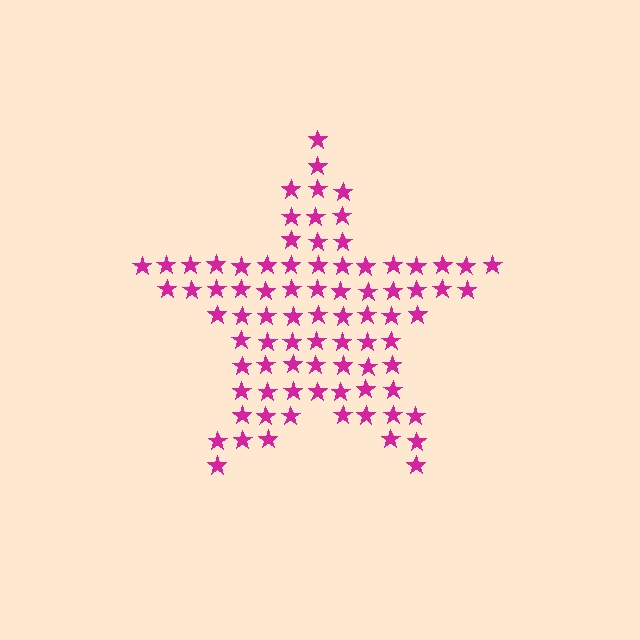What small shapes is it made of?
It is made of small stars.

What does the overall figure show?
The overall figure shows a star.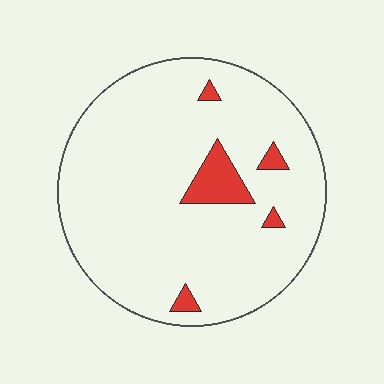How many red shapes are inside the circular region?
5.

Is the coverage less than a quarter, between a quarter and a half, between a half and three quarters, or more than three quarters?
Less than a quarter.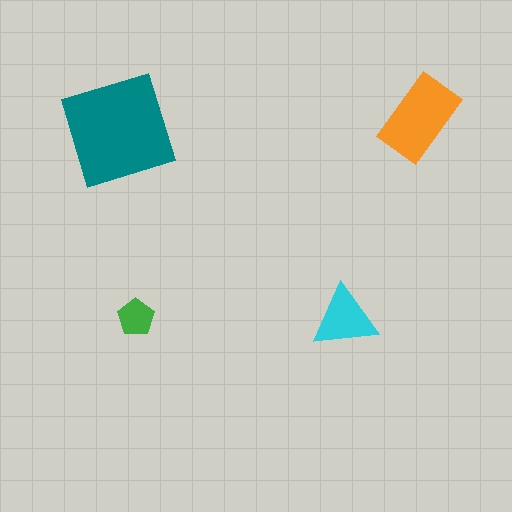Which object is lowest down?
The cyan triangle is bottommost.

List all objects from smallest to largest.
The green pentagon, the cyan triangle, the orange rectangle, the teal diamond.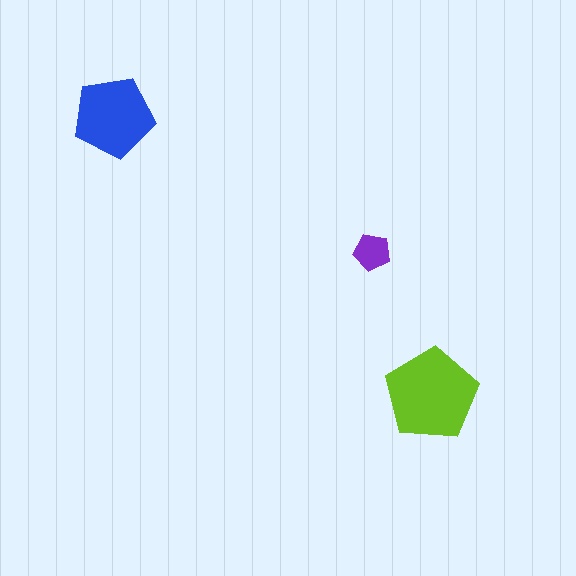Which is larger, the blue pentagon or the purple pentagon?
The blue one.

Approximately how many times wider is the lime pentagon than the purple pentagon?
About 2.5 times wider.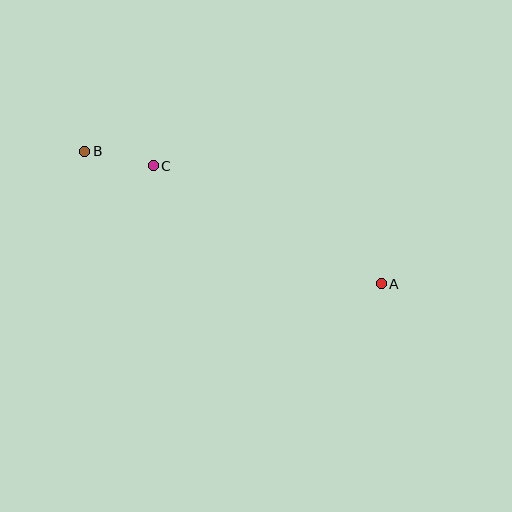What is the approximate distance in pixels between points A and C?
The distance between A and C is approximately 257 pixels.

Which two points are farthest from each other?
Points A and B are farthest from each other.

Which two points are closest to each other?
Points B and C are closest to each other.